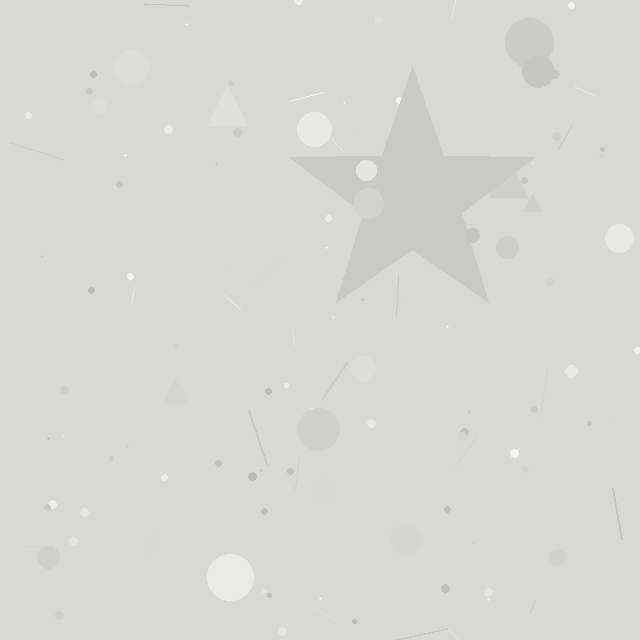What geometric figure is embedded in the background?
A star is embedded in the background.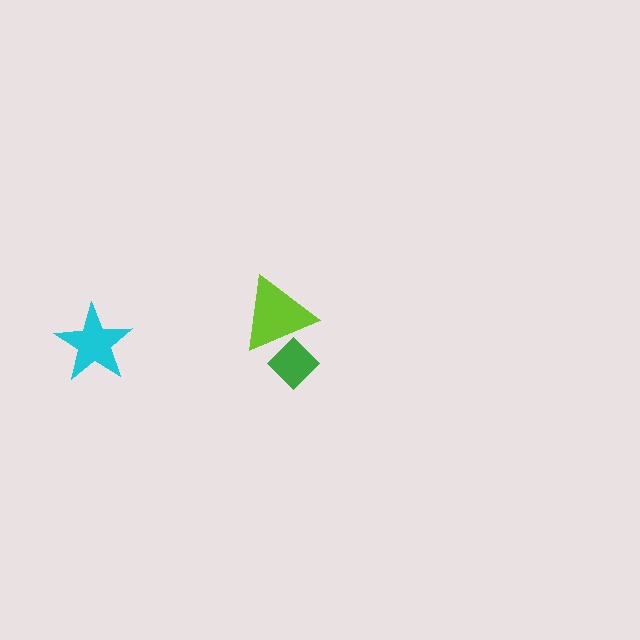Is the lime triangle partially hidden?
No, no other shape covers it.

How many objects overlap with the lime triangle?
1 object overlaps with the lime triangle.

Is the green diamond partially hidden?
Yes, it is partially covered by another shape.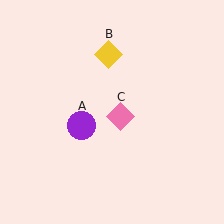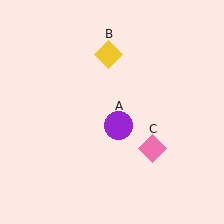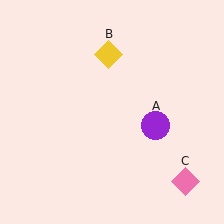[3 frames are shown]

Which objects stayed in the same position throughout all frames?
Yellow diamond (object B) remained stationary.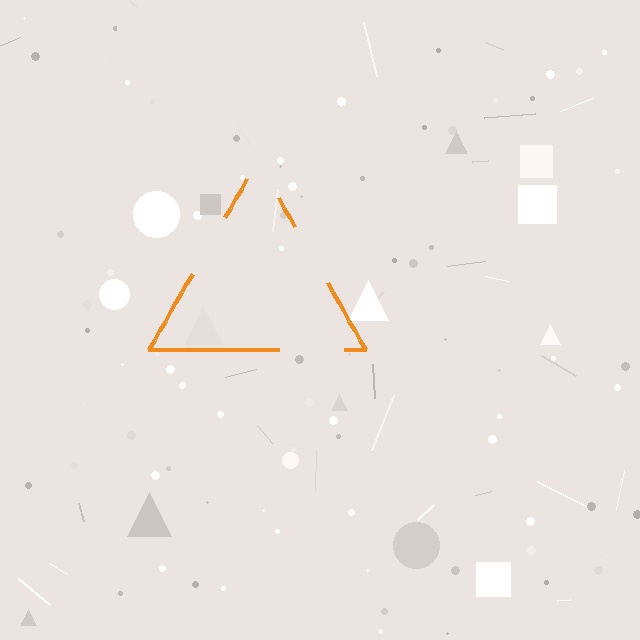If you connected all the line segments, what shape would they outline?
They would outline a triangle.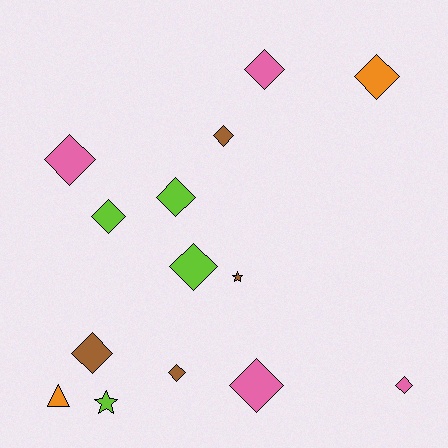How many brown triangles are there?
There are no brown triangles.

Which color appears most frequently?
Brown, with 4 objects.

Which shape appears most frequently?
Diamond, with 11 objects.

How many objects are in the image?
There are 14 objects.